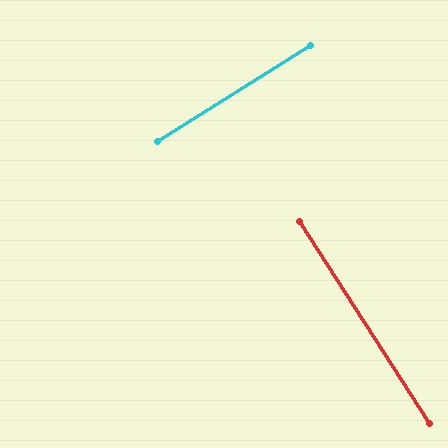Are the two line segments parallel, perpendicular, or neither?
Perpendicular — they meet at approximately 89°.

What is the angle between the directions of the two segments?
Approximately 89 degrees.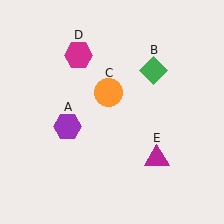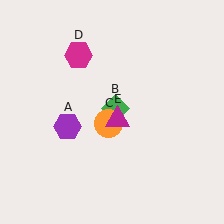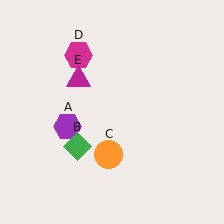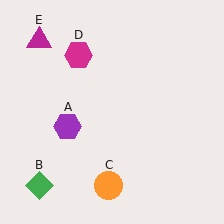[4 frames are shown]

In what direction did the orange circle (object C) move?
The orange circle (object C) moved down.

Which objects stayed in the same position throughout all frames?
Purple hexagon (object A) and magenta hexagon (object D) remained stationary.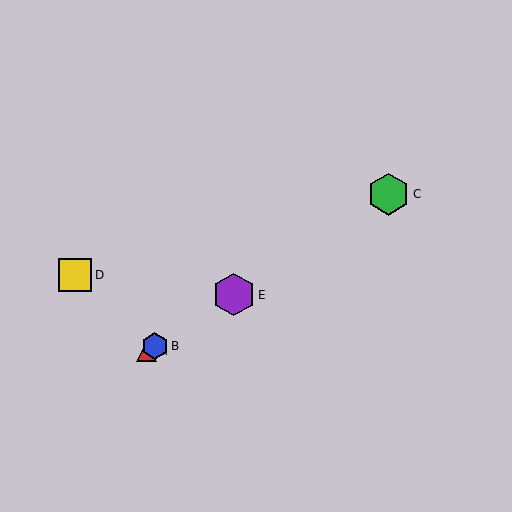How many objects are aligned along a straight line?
4 objects (A, B, C, E) are aligned along a straight line.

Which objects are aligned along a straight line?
Objects A, B, C, E are aligned along a straight line.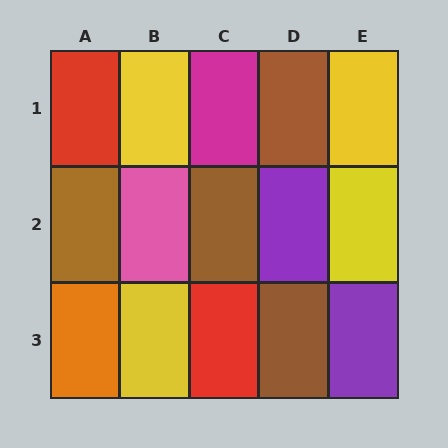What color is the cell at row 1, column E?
Yellow.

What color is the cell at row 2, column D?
Purple.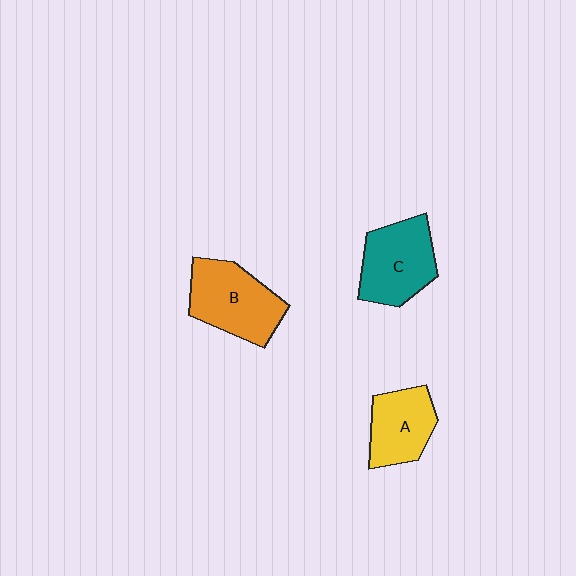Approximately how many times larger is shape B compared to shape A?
Approximately 1.3 times.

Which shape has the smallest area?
Shape A (yellow).